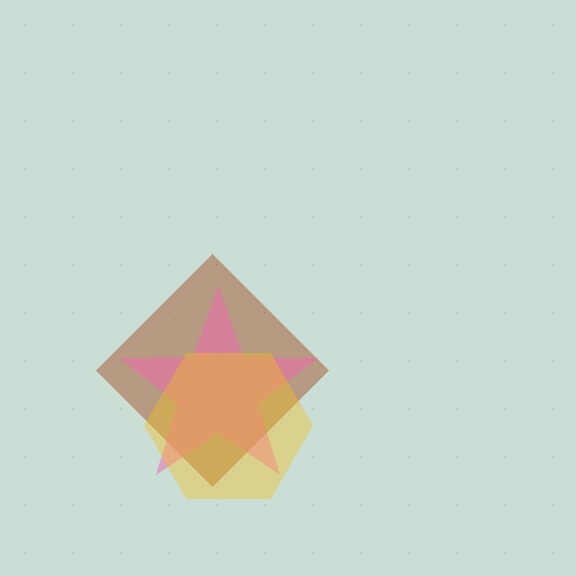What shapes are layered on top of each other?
The layered shapes are: a brown diamond, a pink star, a yellow hexagon.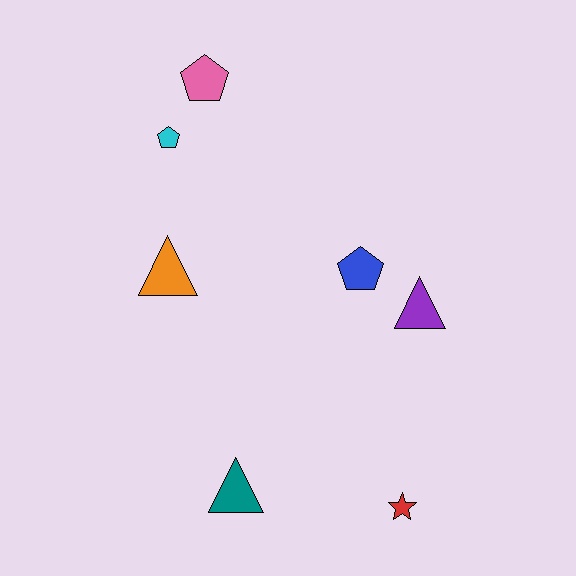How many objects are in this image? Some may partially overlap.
There are 7 objects.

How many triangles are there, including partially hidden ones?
There are 3 triangles.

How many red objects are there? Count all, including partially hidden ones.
There is 1 red object.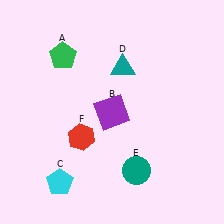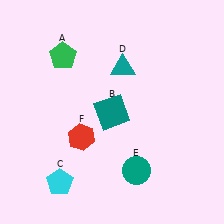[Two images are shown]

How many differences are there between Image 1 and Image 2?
There is 1 difference between the two images.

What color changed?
The square (B) changed from purple in Image 1 to teal in Image 2.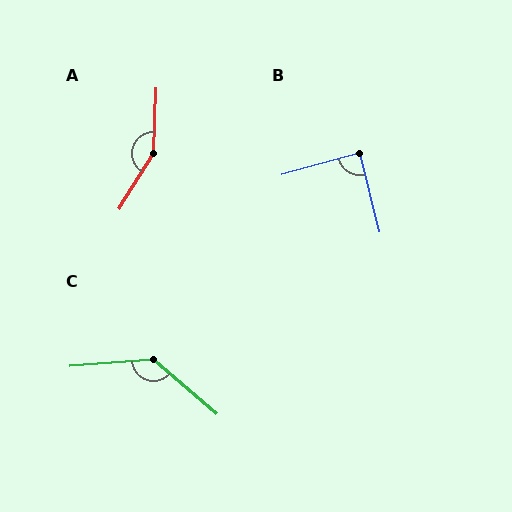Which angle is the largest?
A, at approximately 150 degrees.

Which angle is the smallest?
B, at approximately 88 degrees.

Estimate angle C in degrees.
Approximately 135 degrees.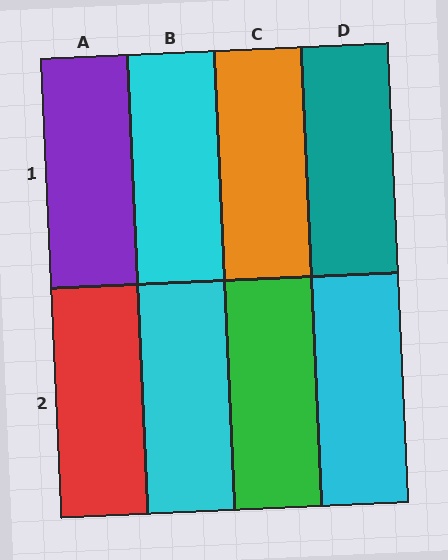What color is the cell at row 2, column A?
Red.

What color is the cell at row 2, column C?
Green.